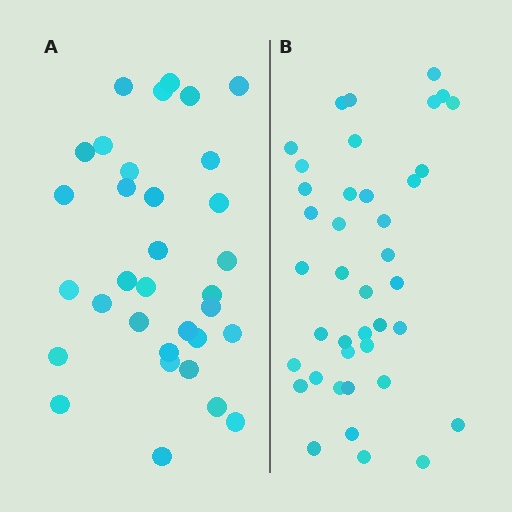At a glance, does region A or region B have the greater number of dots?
Region B (the right region) has more dots.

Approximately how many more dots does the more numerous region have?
Region B has roughly 8 or so more dots than region A.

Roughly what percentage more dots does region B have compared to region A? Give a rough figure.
About 20% more.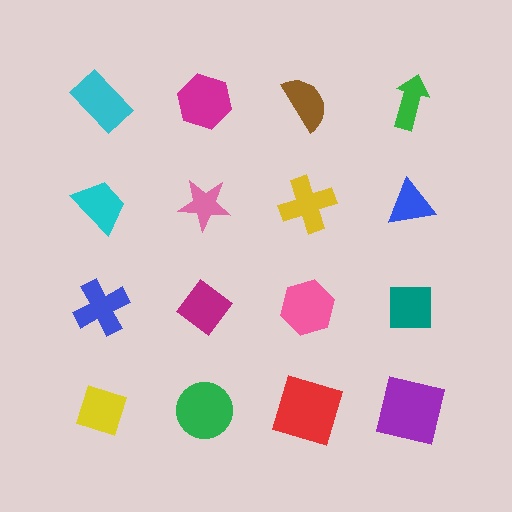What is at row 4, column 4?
A purple square.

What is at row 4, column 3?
A red square.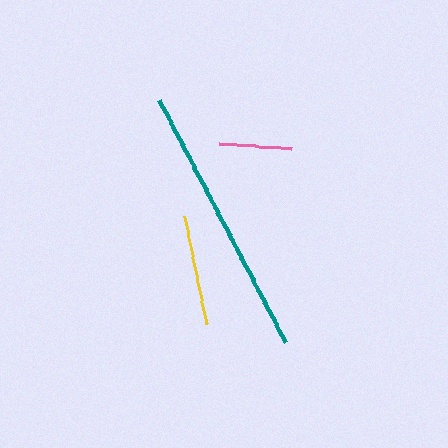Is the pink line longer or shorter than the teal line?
The teal line is longer than the pink line.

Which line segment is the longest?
The teal line is the longest at approximately 272 pixels.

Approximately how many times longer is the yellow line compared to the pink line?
The yellow line is approximately 1.5 times the length of the pink line.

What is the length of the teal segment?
The teal segment is approximately 272 pixels long.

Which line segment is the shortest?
The pink line is the shortest at approximately 73 pixels.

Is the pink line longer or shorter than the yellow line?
The yellow line is longer than the pink line.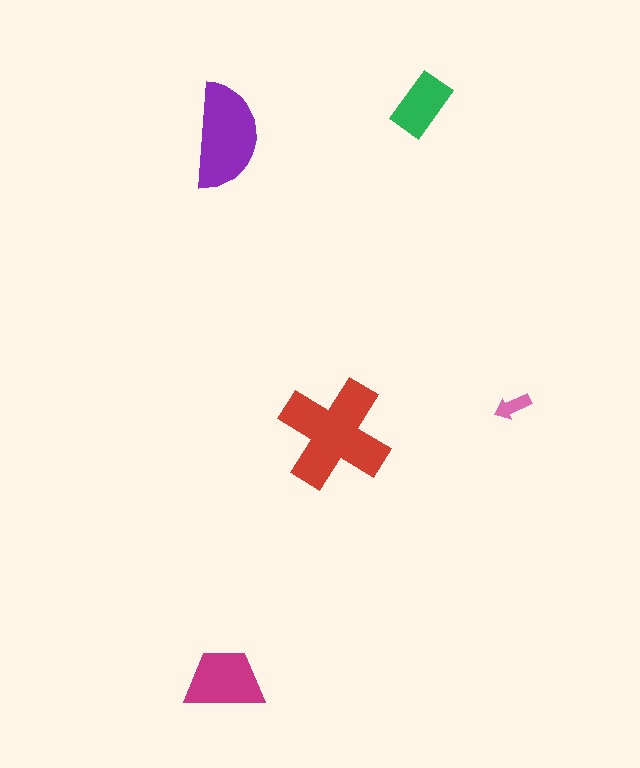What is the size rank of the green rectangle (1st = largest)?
4th.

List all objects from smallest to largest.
The pink arrow, the green rectangle, the magenta trapezoid, the purple semicircle, the red cross.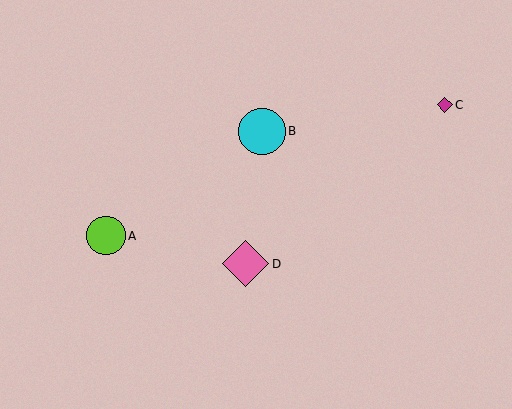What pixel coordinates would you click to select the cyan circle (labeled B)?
Click at (262, 131) to select the cyan circle B.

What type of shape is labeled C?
Shape C is a magenta diamond.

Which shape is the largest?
The pink diamond (labeled D) is the largest.